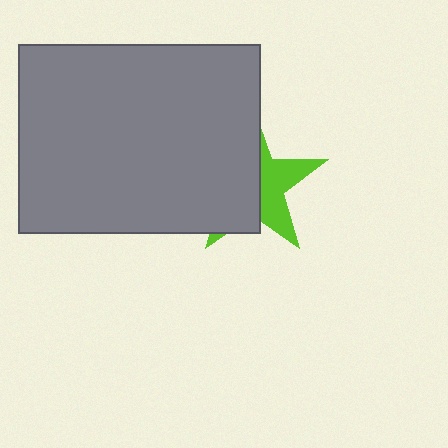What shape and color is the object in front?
The object in front is a gray rectangle.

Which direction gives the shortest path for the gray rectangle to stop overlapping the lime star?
Moving left gives the shortest separation.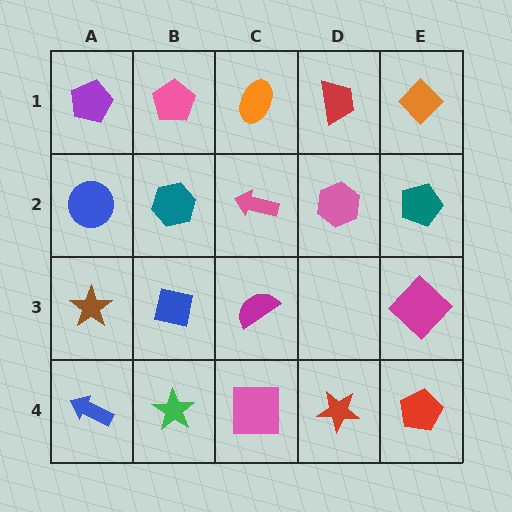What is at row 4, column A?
A blue arrow.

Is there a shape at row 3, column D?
No, that cell is empty.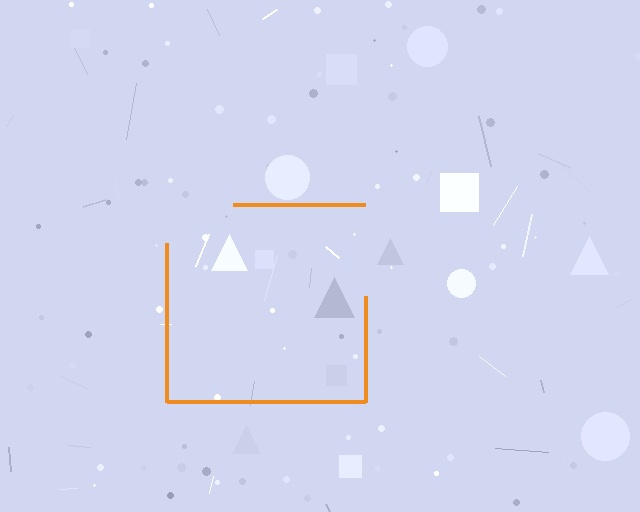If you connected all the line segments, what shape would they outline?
They would outline a square.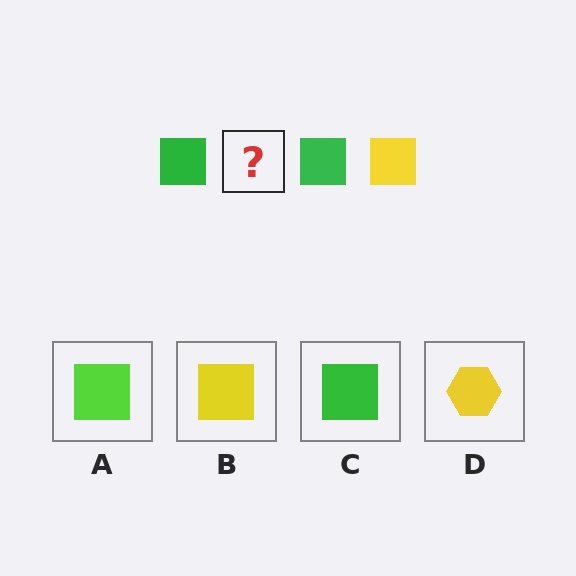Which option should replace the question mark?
Option B.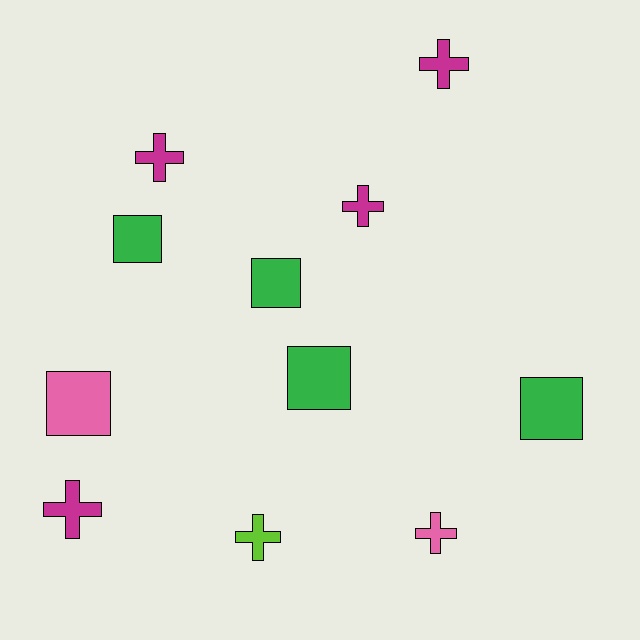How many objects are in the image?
There are 11 objects.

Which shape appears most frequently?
Cross, with 6 objects.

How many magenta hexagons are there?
There are no magenta hexagons.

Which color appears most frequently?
Magenta, with 4 objects.